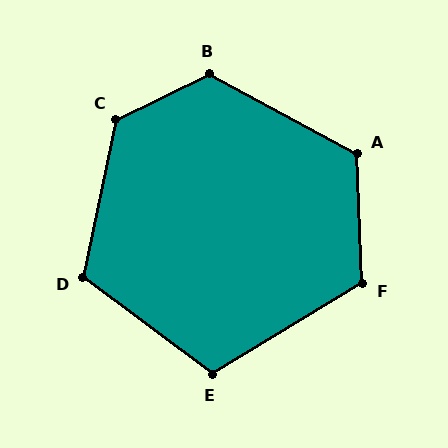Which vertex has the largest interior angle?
C, at approximately 127 degrees.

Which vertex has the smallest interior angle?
E, at approximately 112 degrees.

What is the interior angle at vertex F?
Approximately 119 degrees (obtuse).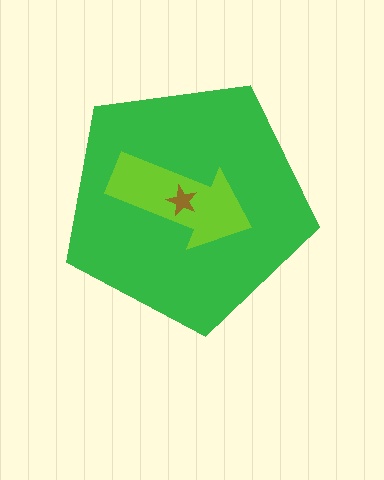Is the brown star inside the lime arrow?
Yes.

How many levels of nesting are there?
3.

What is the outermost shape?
The green pentagon.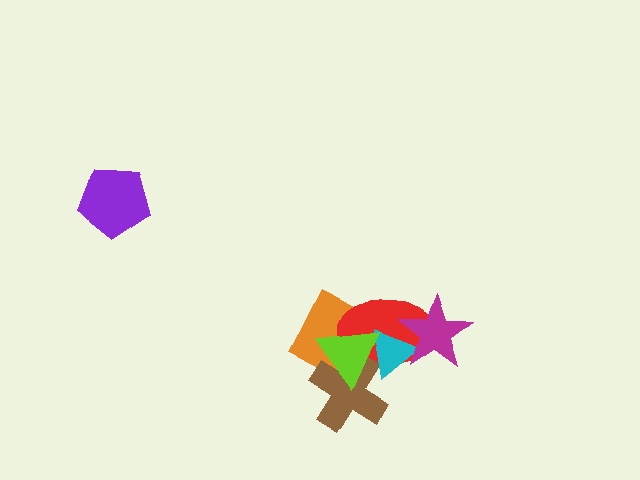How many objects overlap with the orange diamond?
4 objects overlap with the orange diamond.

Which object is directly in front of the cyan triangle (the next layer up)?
The magenta star is directly in front of the cyan triangle.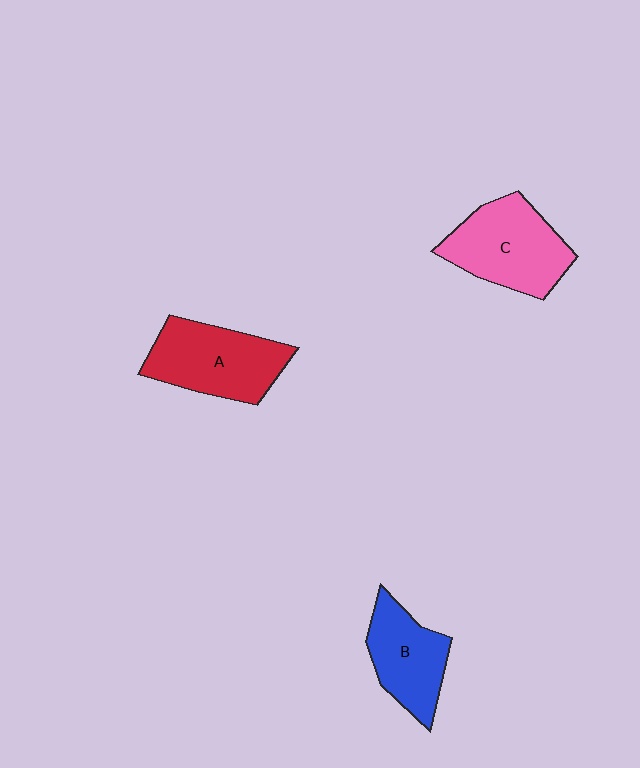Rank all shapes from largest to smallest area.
From largest to smallest: C (pink), A (red), B (blue).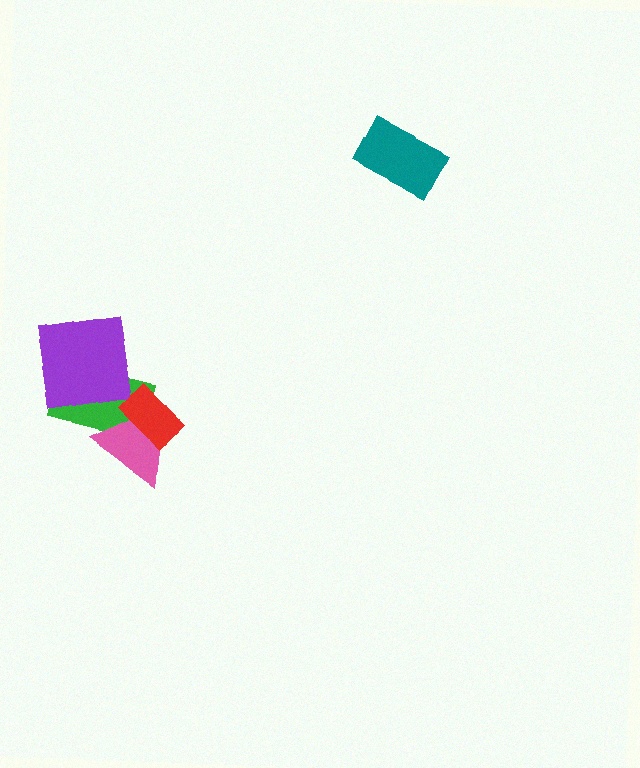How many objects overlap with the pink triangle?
2 objects overlap with the pink triangle.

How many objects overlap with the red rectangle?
2 objects overlap with the red rectangle.